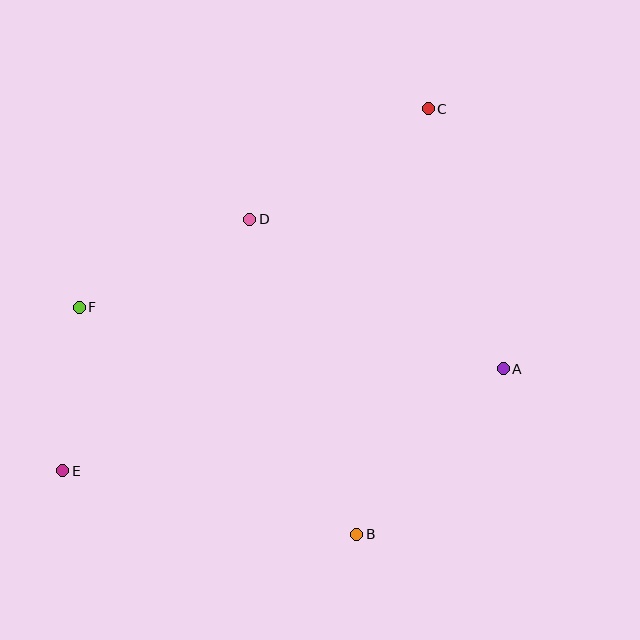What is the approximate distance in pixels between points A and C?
The distance between A and C is approximately 270 pixels.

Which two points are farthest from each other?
Points C and E are farthest from each other.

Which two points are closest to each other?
Points E and F are closest to each other.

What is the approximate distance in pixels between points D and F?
The distance between D and F is approximately 192 pixels.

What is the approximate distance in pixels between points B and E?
The distance between B and E is approximately 301 pixels.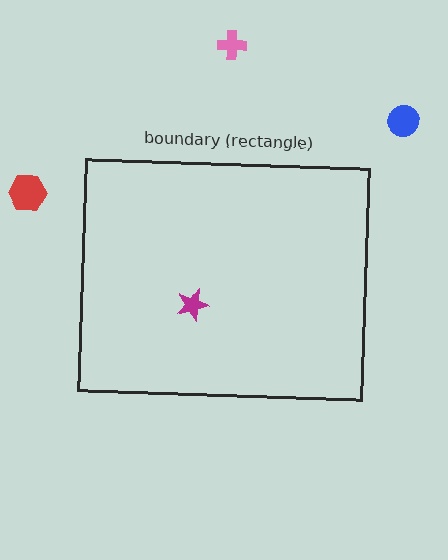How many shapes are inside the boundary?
1 inside, 3 outside.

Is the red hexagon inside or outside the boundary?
Outside.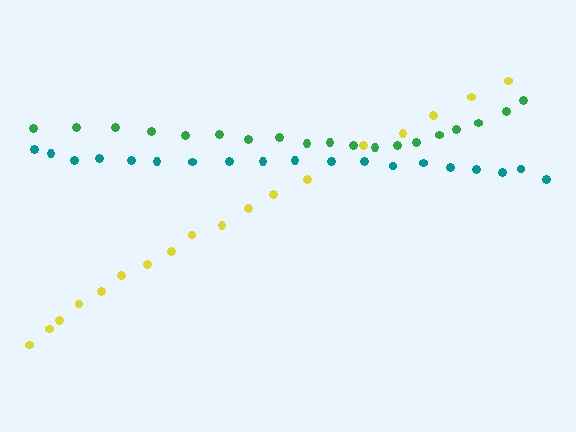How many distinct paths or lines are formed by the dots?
There are 3 distinct paths.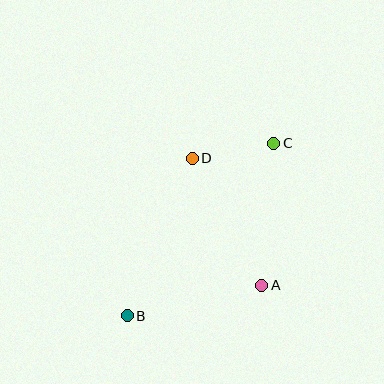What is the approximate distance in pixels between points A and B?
The distance between A and B is approximately 138 pixels.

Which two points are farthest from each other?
Points B and C are farthest from each other.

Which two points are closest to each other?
Points C and D are closest to each other.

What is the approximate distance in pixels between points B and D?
The distance between B and D is approximately 170 pixels.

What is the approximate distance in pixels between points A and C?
The distance between A and C is approximately 143 pixels.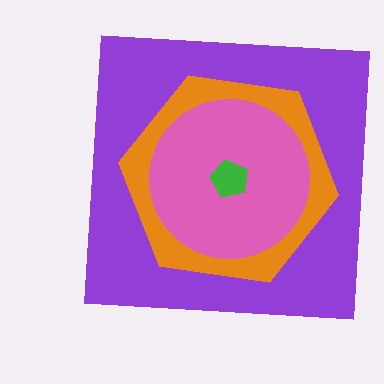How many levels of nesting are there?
4.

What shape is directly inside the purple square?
The orange hexagon.